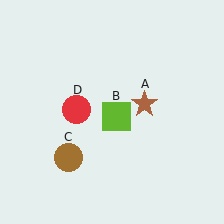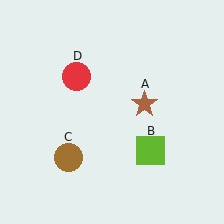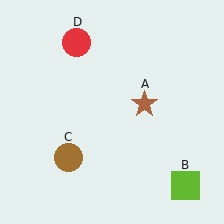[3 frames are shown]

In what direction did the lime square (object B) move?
The lime square (object B) moved down and to the right.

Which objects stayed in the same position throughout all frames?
Brown star (object A) and brown circle (object C) remained stationary.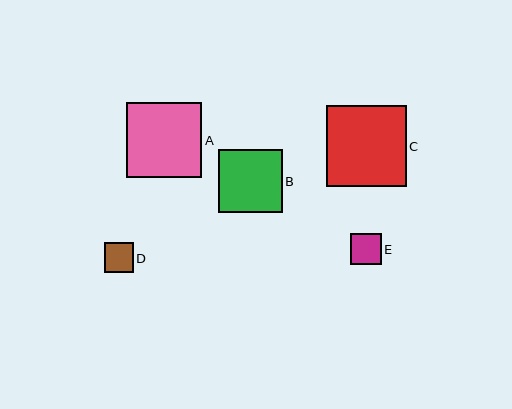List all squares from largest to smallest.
From largest to smallest: C, A, B, E, D.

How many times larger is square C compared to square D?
Square C is approximately 2.7 times the size of square D.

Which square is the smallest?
Square D is the smallest with a size of approximately 29 pixels.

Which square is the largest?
Square C is the largest with a size of approximately 80 pixels.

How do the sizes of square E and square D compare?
Square E and square D are approximately the same size.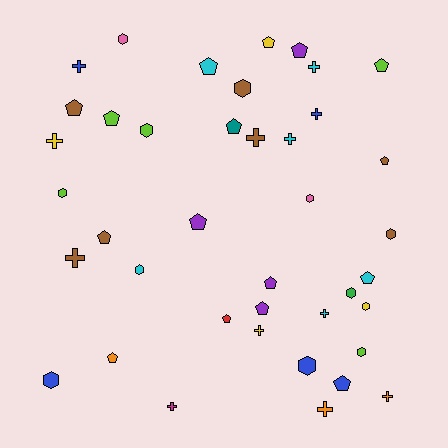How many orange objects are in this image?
There are 3 orange objects.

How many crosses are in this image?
There are 12 crosses.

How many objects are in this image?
There are 40 objects.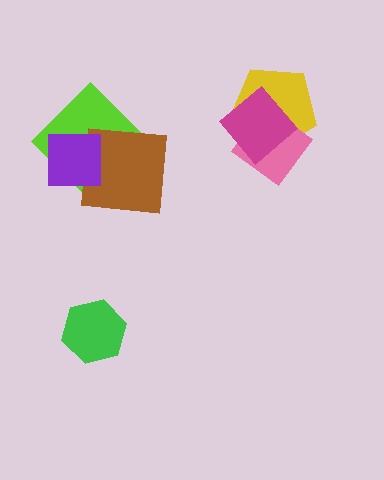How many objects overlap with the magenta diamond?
2 objects overlap with the magenta diamond.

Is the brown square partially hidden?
Yes, it is partially covered by another shape.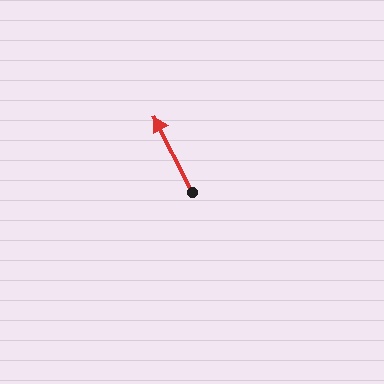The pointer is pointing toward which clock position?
Roughly 11 o'clock.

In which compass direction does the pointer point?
Northwest.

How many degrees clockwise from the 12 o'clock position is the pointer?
Approximately 333 degrees.